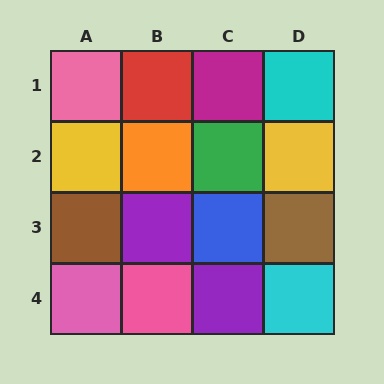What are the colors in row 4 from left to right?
Pink, pink, purple, cyan.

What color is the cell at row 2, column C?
Green.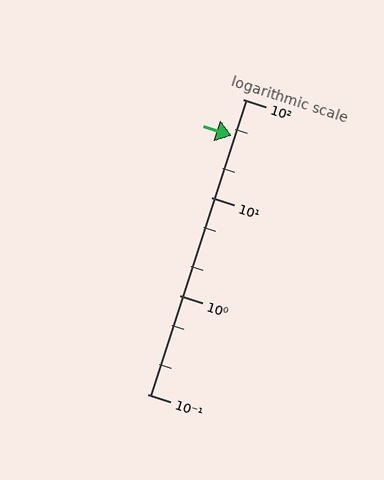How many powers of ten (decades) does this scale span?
The scale spans 3 decades, from 0.1 to 100.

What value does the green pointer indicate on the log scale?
The pointer indicates approximately 42.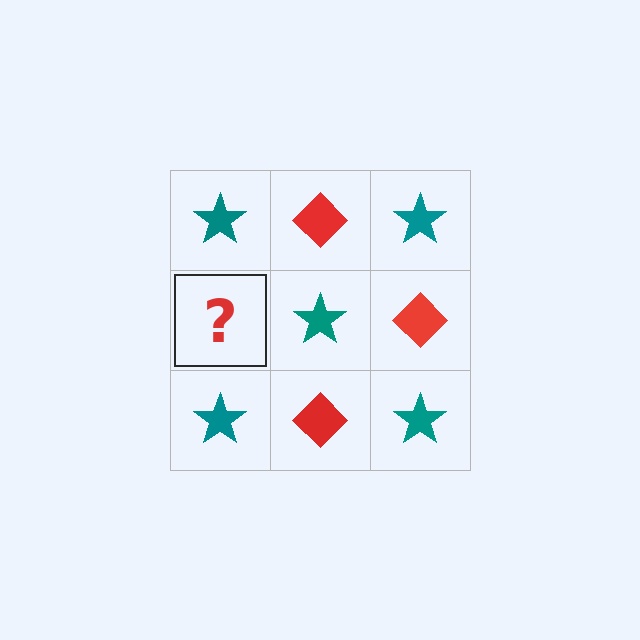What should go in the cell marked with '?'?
The missing cell should contain a red diamond.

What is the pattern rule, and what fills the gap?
The rule is that it alternates teal star and red diamond in a checkerboard pattern. The gap should be filled with a red diamond.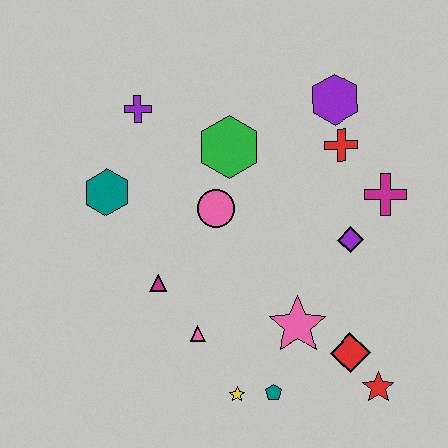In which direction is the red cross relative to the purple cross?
The red cross is to the right of the purple cross.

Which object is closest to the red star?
The red diamond is closest to the red star.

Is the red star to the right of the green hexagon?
Yes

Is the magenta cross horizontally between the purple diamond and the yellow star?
No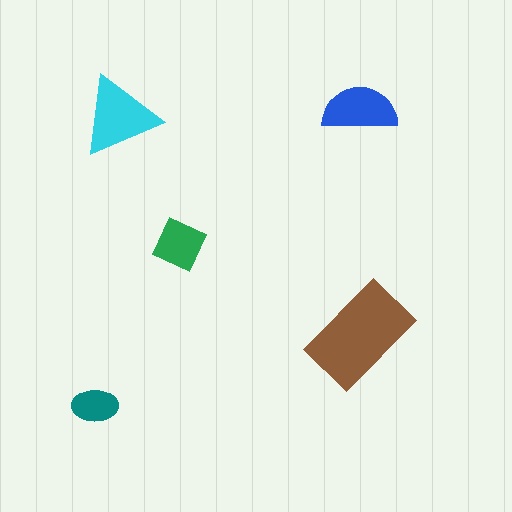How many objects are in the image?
There are 5 objects in the image.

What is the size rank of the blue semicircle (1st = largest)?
3rd.